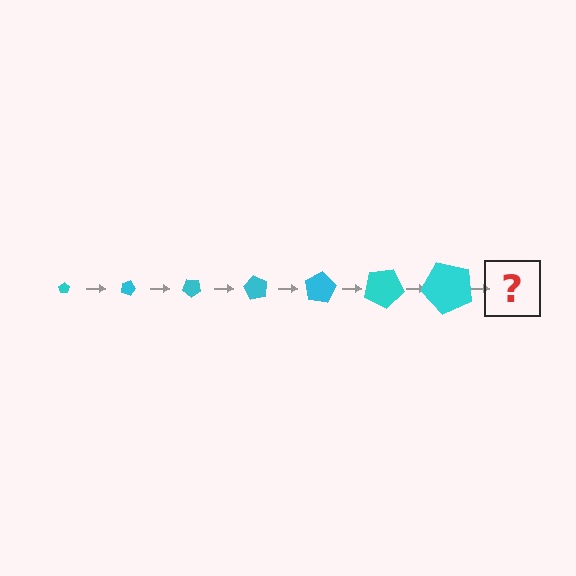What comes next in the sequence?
The next element should be a pentagon, larger than the previous one and rotated 140 degrees from the start.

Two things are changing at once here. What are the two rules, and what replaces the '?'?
The two rules are that the pentagon grows larger each step and it rotates 20 degrees each step. The '?' should be a pentagon, larger than the previous one and rotated 140 degrees from the start.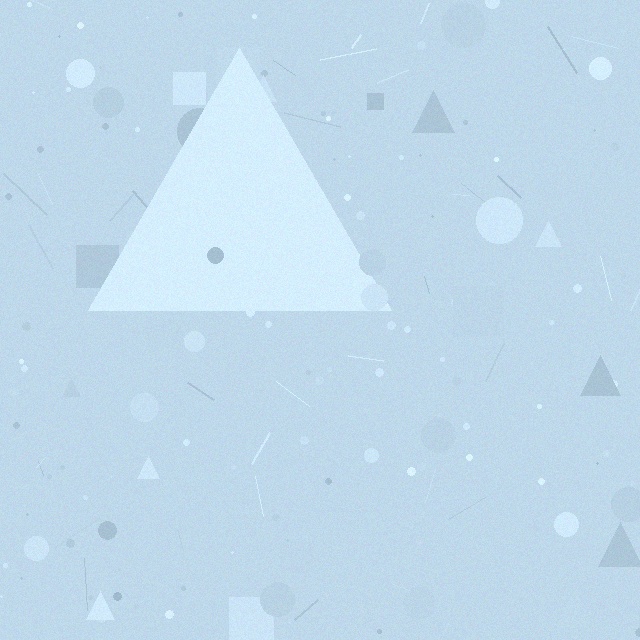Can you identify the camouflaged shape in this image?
The camouflaged shape is a triangle.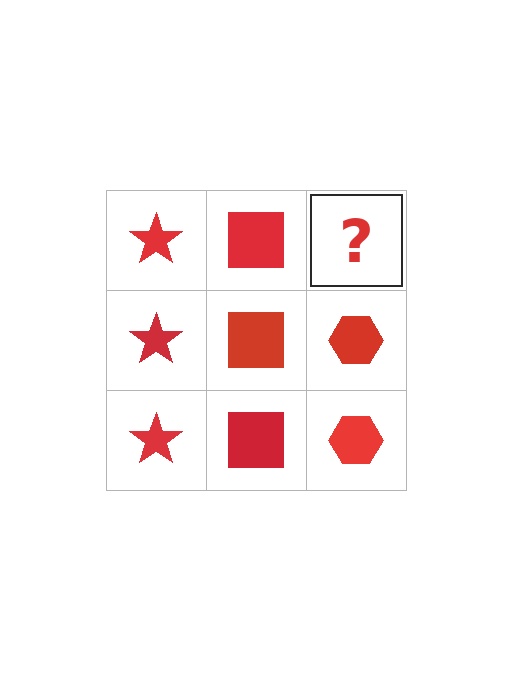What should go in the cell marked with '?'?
The missing cell should contain a red hexagon.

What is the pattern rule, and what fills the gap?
The rule is that each column has a consistent shape. The gap should be filled with a red hexagon.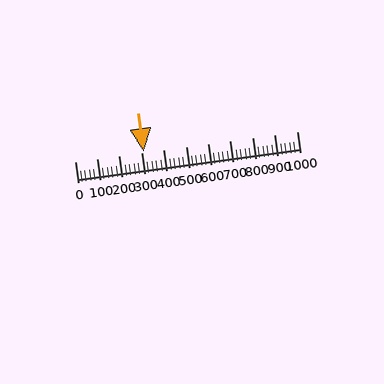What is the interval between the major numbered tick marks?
The major tick marks are spaced 100 units apart.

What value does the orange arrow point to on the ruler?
The orange arrow points to approximately 311.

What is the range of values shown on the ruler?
The ruler shows values from 0 to 1000.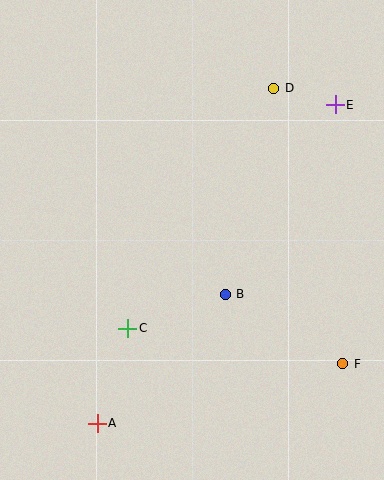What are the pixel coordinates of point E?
Point E is at (335, 105).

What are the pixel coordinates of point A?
Point A is at (97, 423).